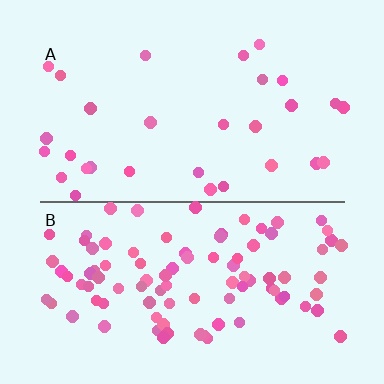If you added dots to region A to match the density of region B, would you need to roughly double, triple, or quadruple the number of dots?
Approximately triple.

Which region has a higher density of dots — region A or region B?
B (the bottom).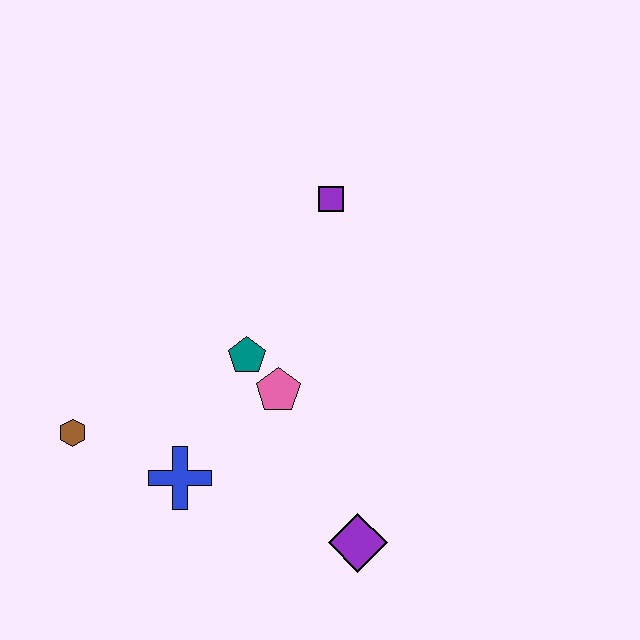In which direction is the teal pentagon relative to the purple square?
The teal pentagon is below the purple square.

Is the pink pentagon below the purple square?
Yes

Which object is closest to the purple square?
The teal pentagon is closest to the purple square.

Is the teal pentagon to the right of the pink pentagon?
No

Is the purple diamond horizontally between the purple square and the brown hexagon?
No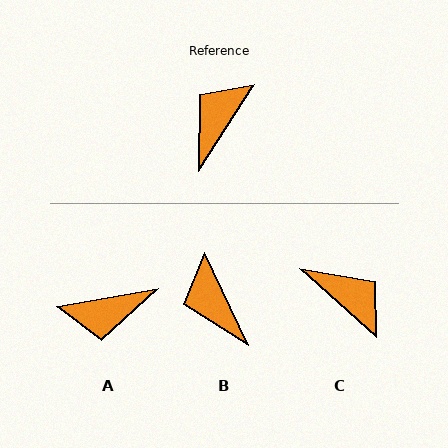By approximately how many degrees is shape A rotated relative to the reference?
Approximately 132 degrees counter-clockwise.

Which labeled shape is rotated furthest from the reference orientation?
A, about 132 degrees away.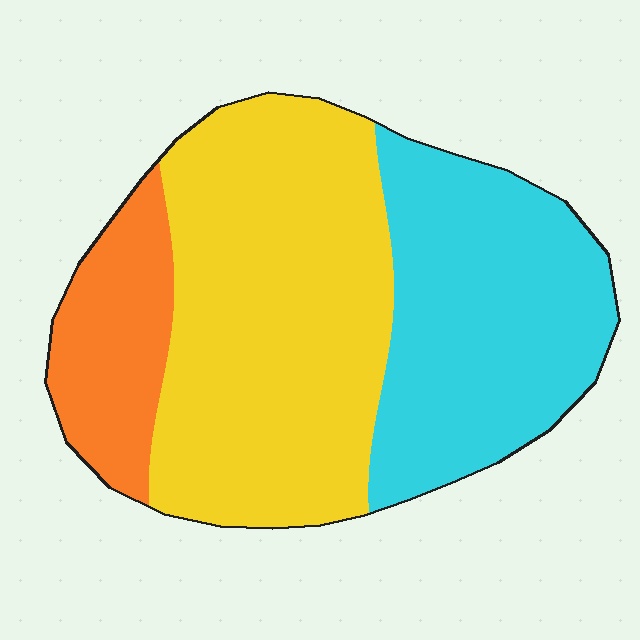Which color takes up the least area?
Orange, at roughly 15%.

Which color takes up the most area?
Yellow, at roughly 50%.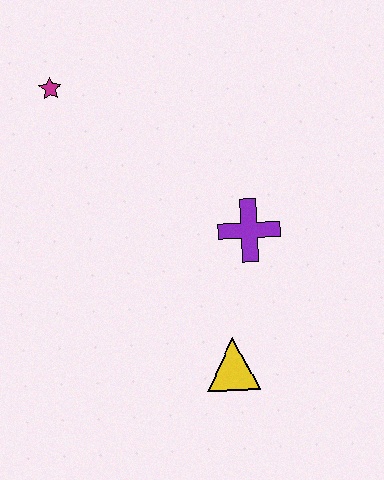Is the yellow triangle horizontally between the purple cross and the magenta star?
Yes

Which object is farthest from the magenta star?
The yellow triangle is farthest from the magenta star.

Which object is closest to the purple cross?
The yellow triangle is closest to the purple cross.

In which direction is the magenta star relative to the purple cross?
The magenta star is to the left of the purple cross.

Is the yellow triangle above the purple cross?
No